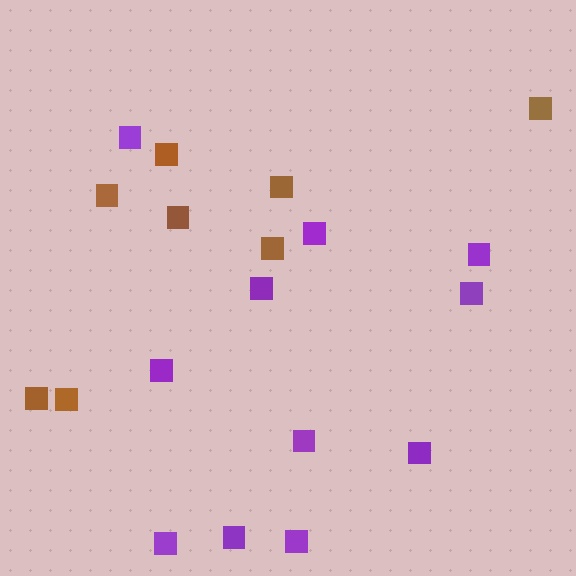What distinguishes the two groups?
There are 2 groups: one group of brown squares (8) and one group of purple squares (11).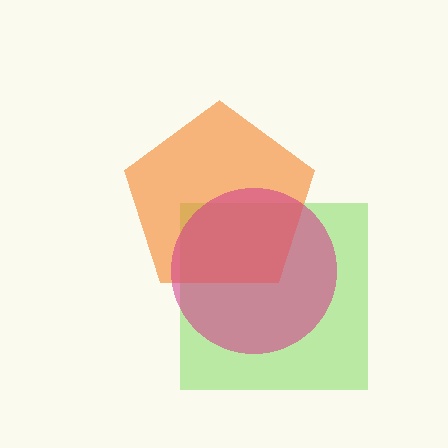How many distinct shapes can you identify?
There are 3 distinct shapes: a lime square, an orange pentagon, a magenta circle.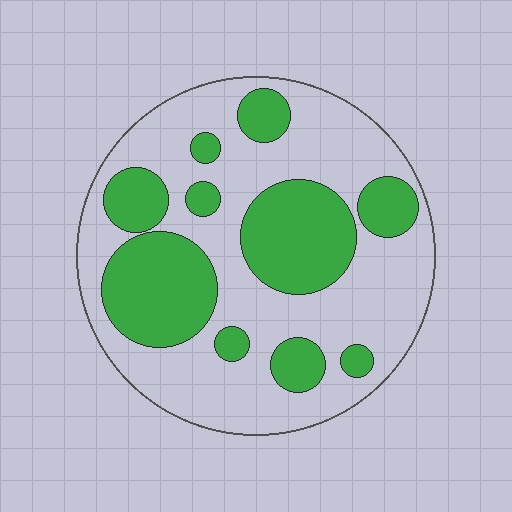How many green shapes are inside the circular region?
10.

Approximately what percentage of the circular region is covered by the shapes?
Approximately 35%.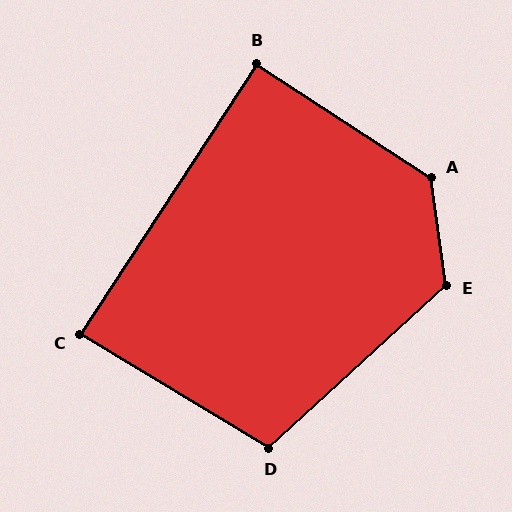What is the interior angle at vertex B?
Approximately 90 degrees (approximately right).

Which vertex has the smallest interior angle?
C, at approximately 88 degrees.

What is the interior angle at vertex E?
Approximately 125 degrees (obtuse).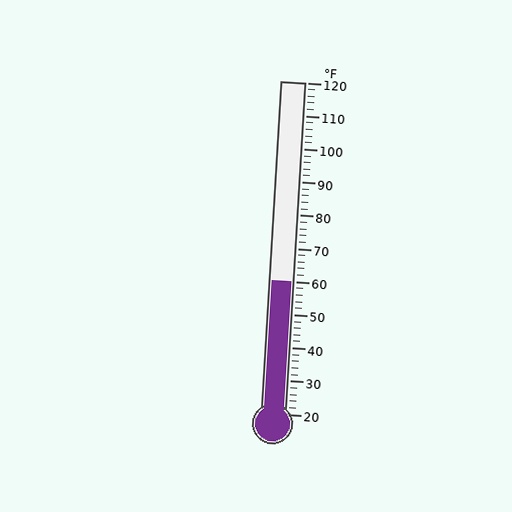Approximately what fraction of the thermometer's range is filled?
The thermometer is filled to approximately 40% of its range.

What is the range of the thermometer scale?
The thermometer scale ranges from 20°F to 120°F.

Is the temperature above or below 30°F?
The temperature is above 30°F.